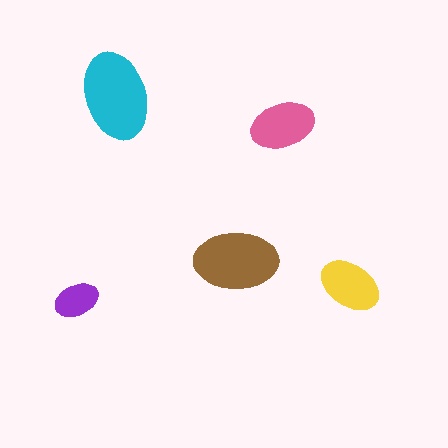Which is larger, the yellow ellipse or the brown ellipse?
The brown one.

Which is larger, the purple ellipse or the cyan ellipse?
The cyan one.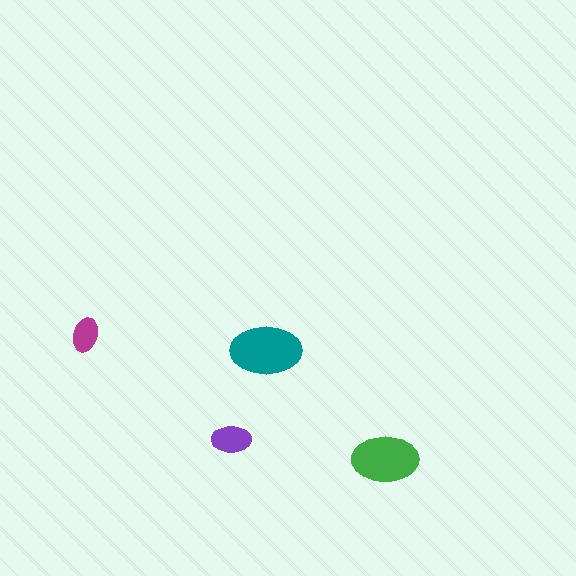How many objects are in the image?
There are 4 objects in the image.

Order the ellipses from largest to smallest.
the teal one, the green one, the purple one, the magenta one.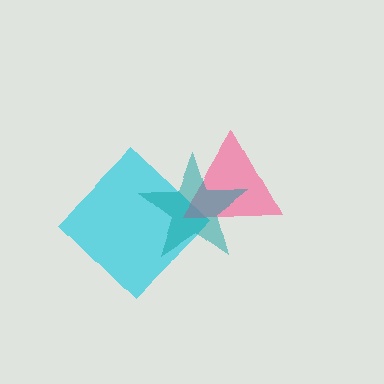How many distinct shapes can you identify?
There are 3 distinct shapes: a cyan diamond, a pink triangle, a teal star.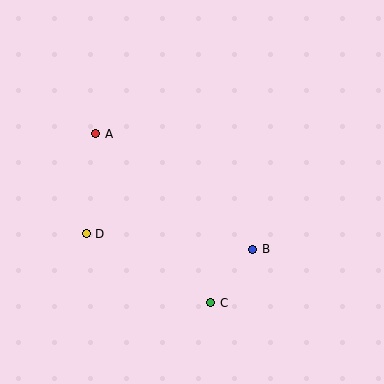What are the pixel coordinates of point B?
Point B is at (253, 249).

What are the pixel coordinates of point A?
Point A is at (96, 134).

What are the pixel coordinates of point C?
Point C is at (211, 303).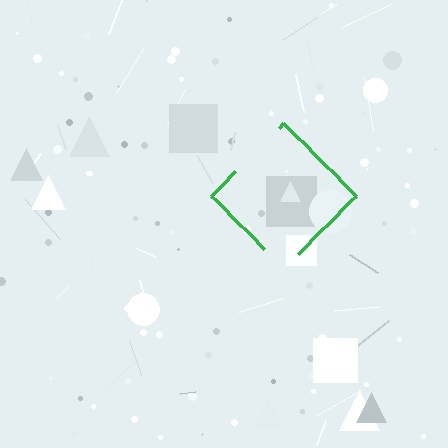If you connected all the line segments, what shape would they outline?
They would outline a diamond.